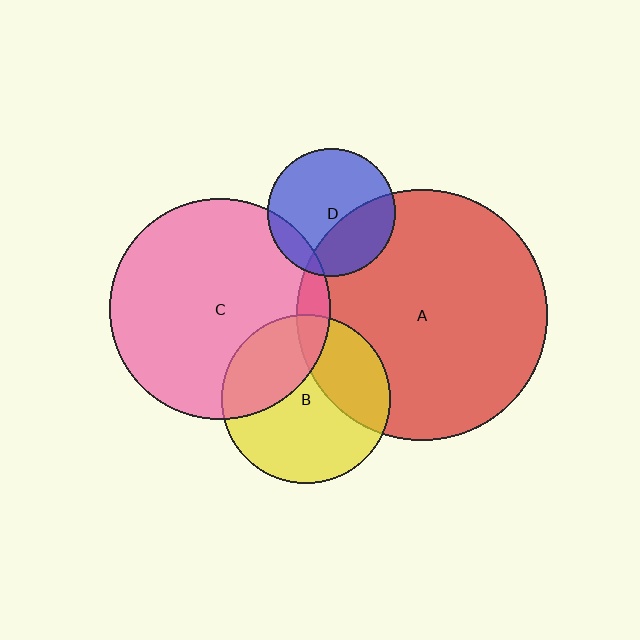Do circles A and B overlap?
Yes.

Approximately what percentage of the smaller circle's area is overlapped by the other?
Approximately 30%.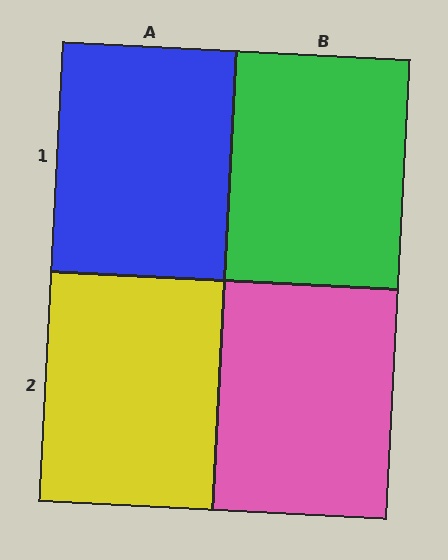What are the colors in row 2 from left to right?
Yellow, pink.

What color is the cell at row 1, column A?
Blue.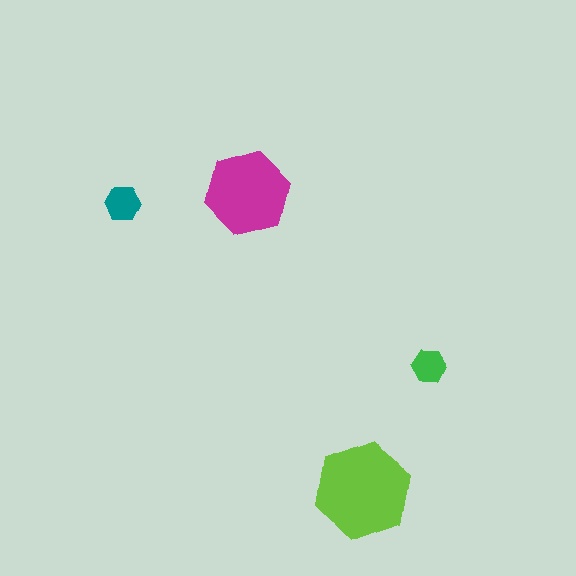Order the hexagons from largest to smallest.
the lime one, the magenta one, the teal one, the green one.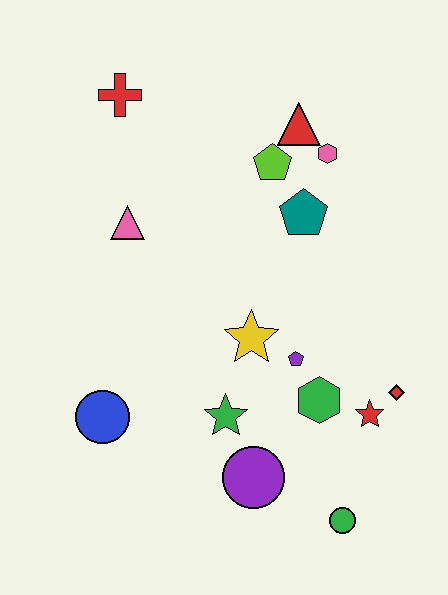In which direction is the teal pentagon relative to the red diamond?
The teal pentagon is above the red diamond.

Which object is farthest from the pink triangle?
The green circle is farthest from the pink triangle.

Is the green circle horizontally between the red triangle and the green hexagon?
No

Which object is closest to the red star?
The red diamond is closest to the red star.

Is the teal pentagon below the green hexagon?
No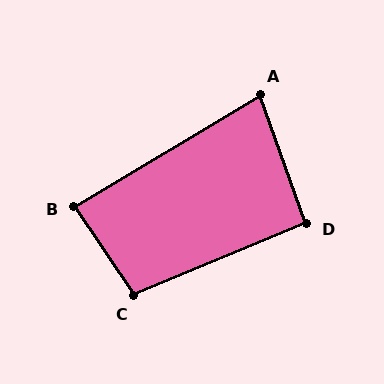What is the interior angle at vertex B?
Approximately 87 degrees (approximately right).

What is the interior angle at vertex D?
Approximately 93 degrees (approximately right).